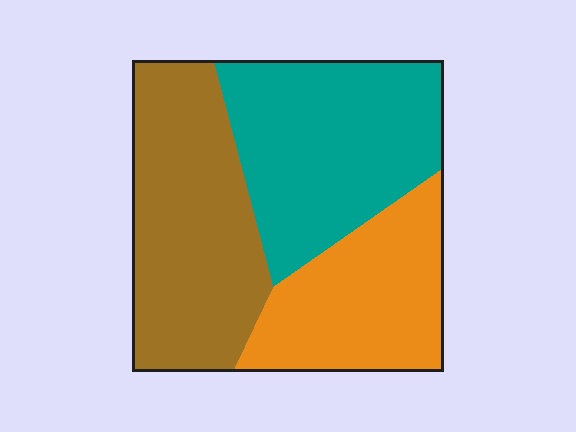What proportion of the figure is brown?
Brown covers 37% of the figure.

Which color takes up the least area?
Orange, at roughly 25%.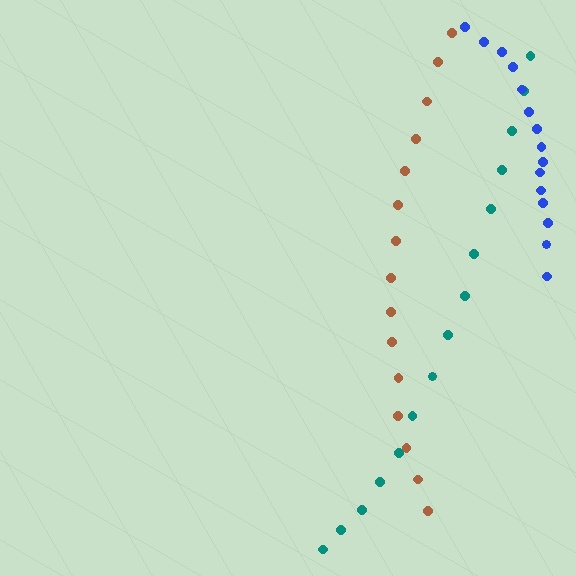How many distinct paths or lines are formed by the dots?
There are 3 distinct paths.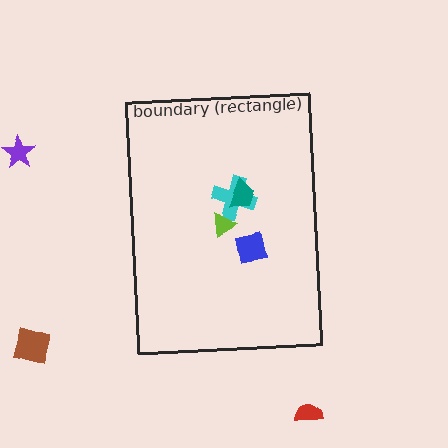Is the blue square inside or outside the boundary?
Inside.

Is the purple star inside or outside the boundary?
Outside.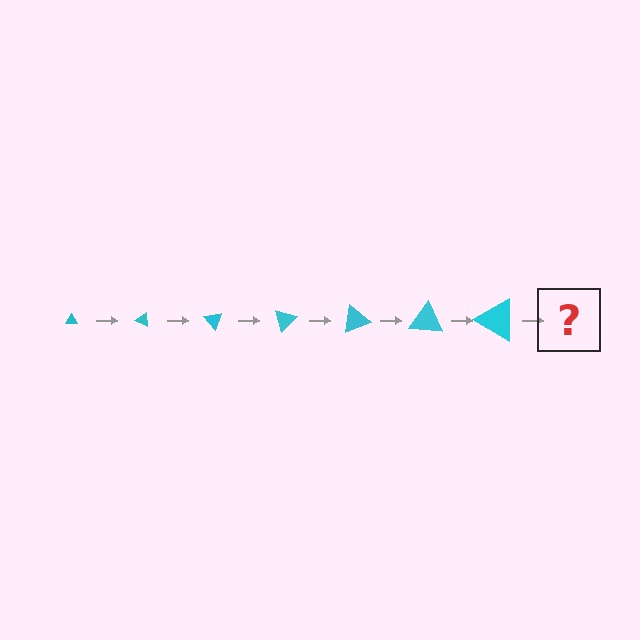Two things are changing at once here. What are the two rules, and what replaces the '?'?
The two rules are that the triangle grows larger each step and it rotates 25 degrees each step. The '?' should be a triangle, larger than the previous one and rotated 175 degrees from the start.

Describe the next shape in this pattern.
It should be a triangle, larger than the previous one and rotated 175 degrees from the start.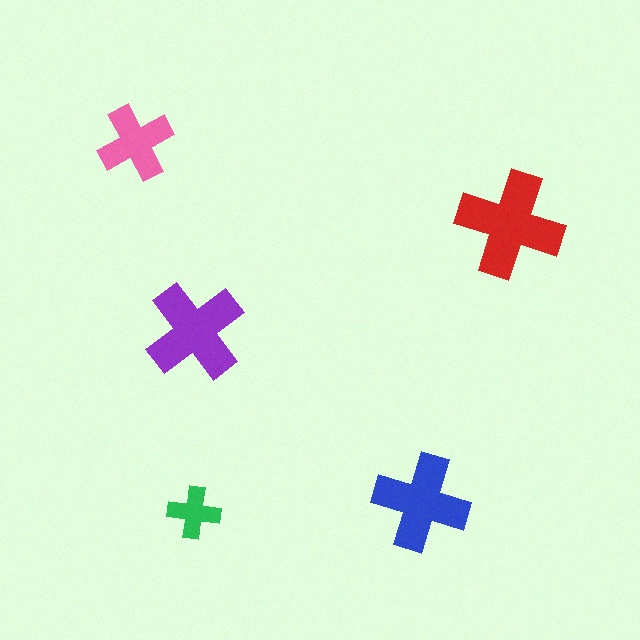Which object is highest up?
The pink cross is topmost.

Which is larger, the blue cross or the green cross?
The blue one.